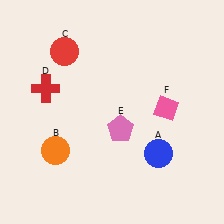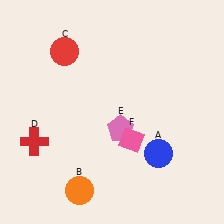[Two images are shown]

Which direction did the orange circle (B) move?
The orange circle (B) moved down.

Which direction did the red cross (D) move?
The red cross (D) moved down.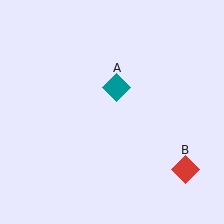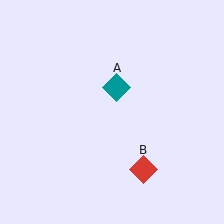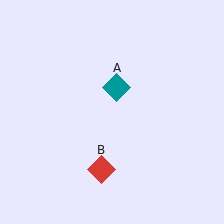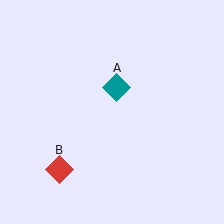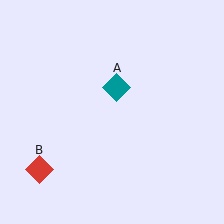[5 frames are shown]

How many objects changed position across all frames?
1 object changed position: red diamond (object B).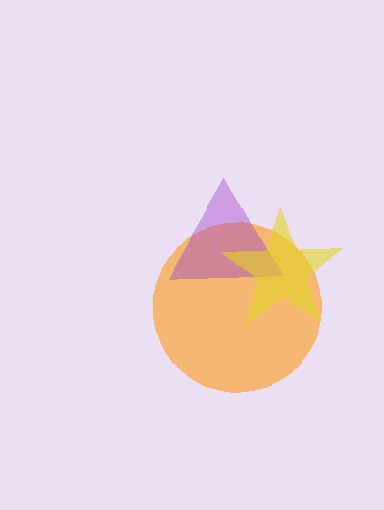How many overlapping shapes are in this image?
There are 3 overlapping shapes in the image.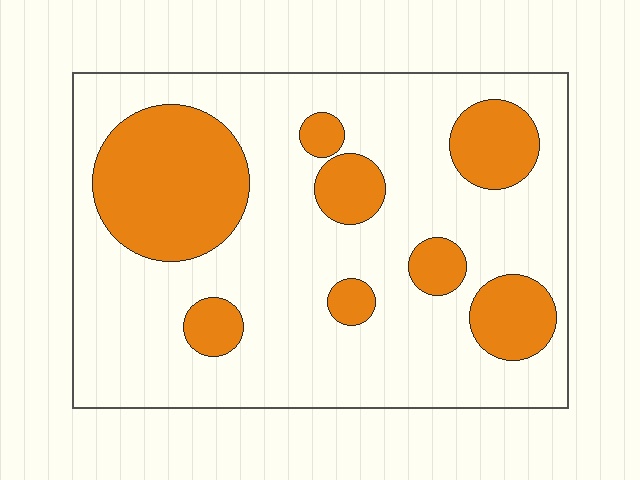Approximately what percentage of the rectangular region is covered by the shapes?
Approximately 25%.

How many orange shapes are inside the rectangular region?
8.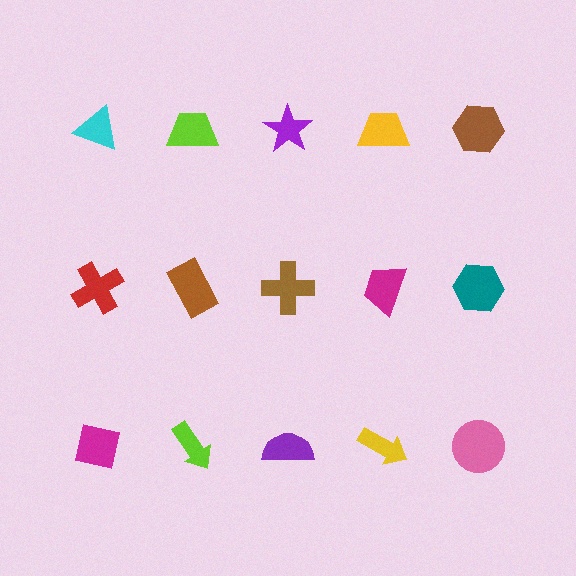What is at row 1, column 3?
A purple star.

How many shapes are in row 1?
5 shapes.